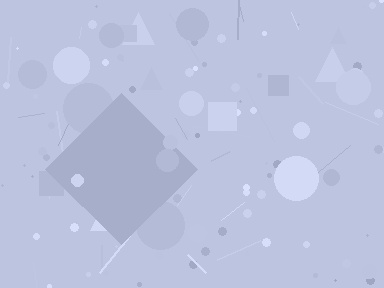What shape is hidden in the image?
A diamond is hidden in the image.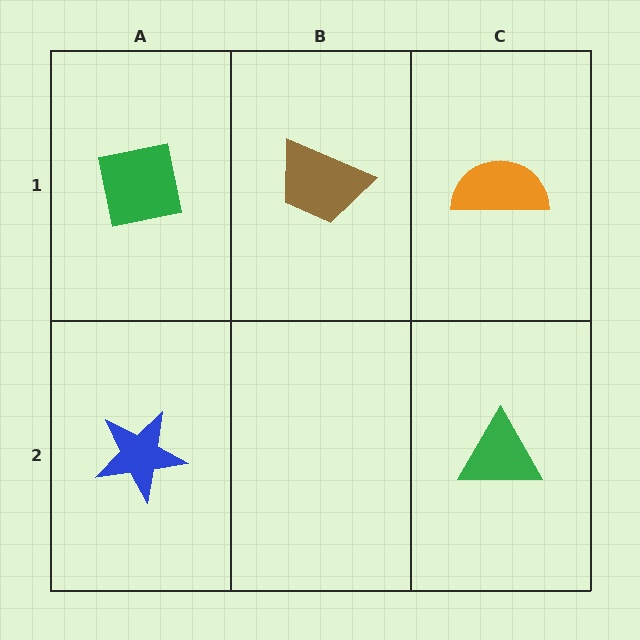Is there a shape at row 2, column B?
No, that cell is empty.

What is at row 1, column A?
A green square.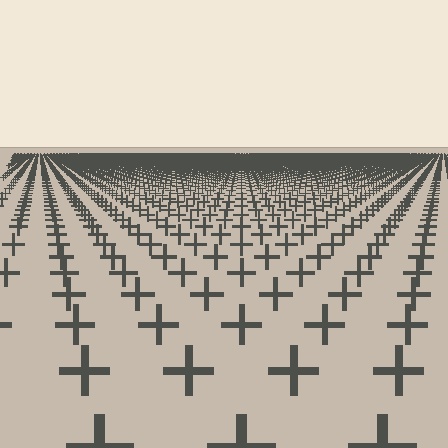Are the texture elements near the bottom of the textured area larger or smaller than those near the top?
Larger. Near the bottom, elements are closer to the viewer and appear at a bigger on-screen size.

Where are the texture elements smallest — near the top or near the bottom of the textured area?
Near the top.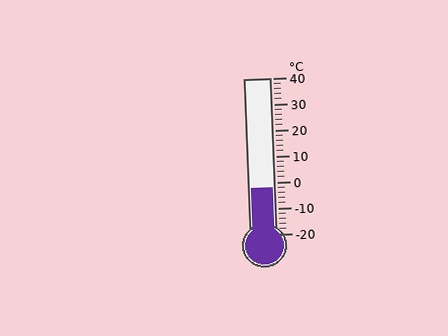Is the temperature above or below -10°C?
The temperature is above -10°C.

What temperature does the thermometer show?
The thermometer shows approximately -2°C.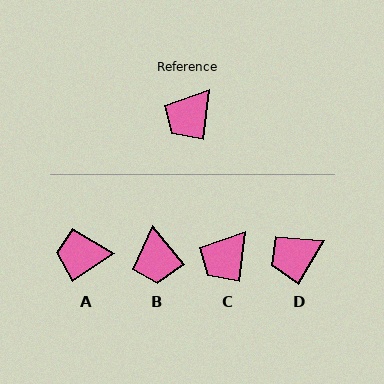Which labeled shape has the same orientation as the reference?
C.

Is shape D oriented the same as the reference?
No, it is off by about 24 degrees.